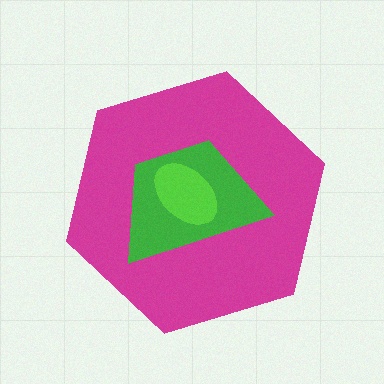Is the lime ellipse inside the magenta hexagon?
Yes.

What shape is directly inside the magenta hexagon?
The green trapezoid.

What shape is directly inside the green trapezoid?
The lime ellipse.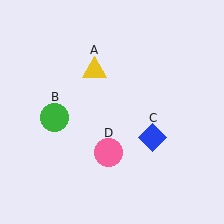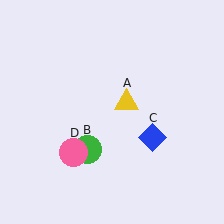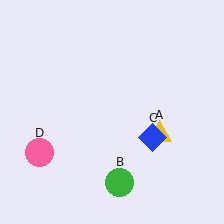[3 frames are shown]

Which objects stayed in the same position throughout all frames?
Blue diamond (object C) remained stationary.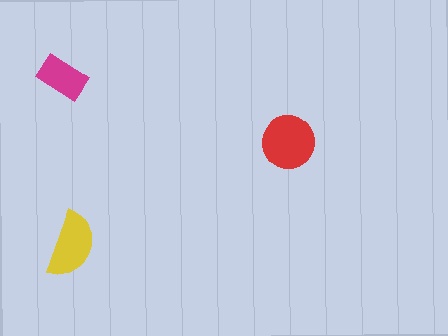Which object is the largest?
The red circle.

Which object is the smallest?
The magenta rectangle.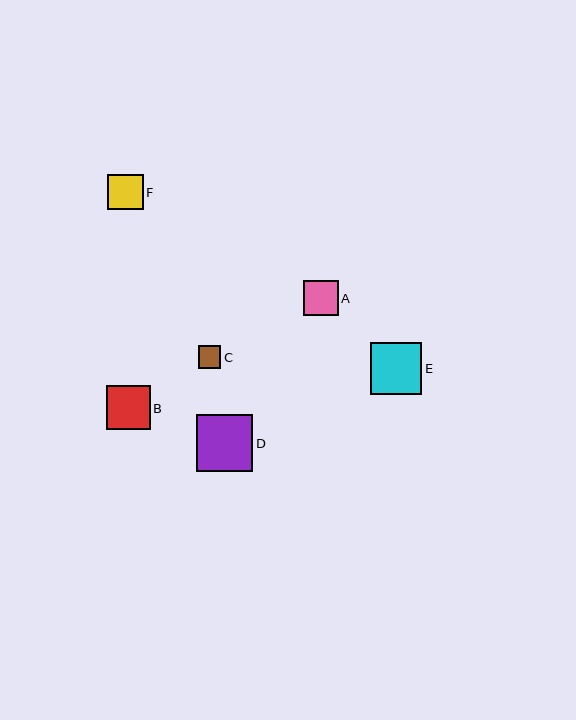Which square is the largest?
Square D is the largest with a size of approximately 56 pixels.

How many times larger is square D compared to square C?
Square D is approximately 2.5 times the size of square C.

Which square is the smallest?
Square C is the smallest with a size of approximately 23 pixels.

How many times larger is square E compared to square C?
Square E is approximately 2.2 times the size of square C.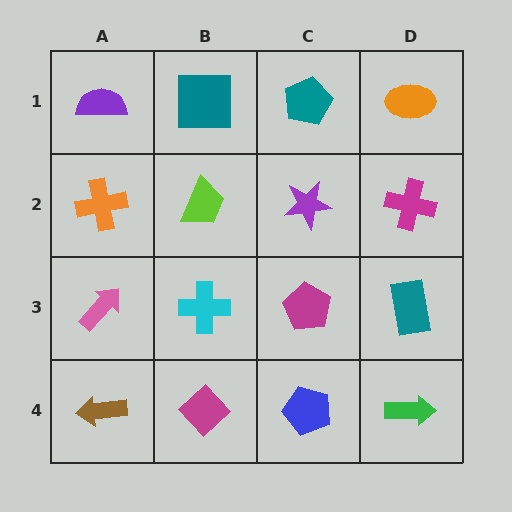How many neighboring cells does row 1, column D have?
2.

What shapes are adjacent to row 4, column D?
A teal rectangle (row 3, column D), a blue pentagon (row 4, column C).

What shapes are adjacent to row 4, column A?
A pink arrow (row 3, column A), a magenta diamond (row 4, column B).